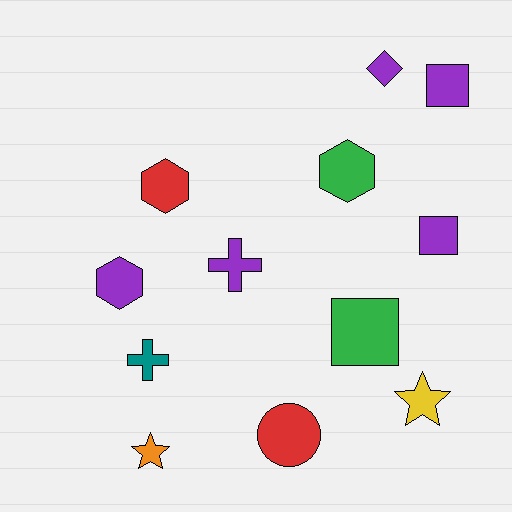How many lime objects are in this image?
There are no lime objects.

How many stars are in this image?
There are 2 stars.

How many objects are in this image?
There are 12 objects.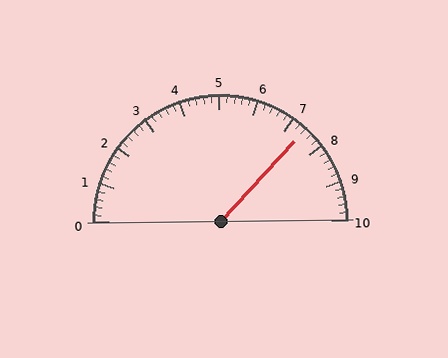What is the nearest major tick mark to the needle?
The nearest major tick mark is 7.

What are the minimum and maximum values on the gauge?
The gauge ranges from 0 to 10.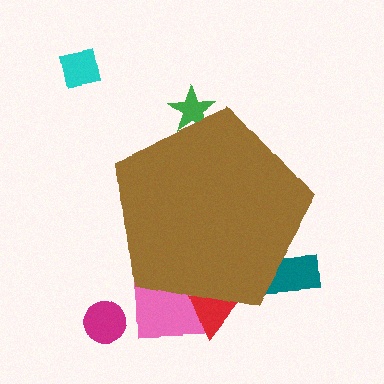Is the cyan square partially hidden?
No, the cyan square is fully visible.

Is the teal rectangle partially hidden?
Yes, the teal rectangle is partially hidden behind the brown pentagon.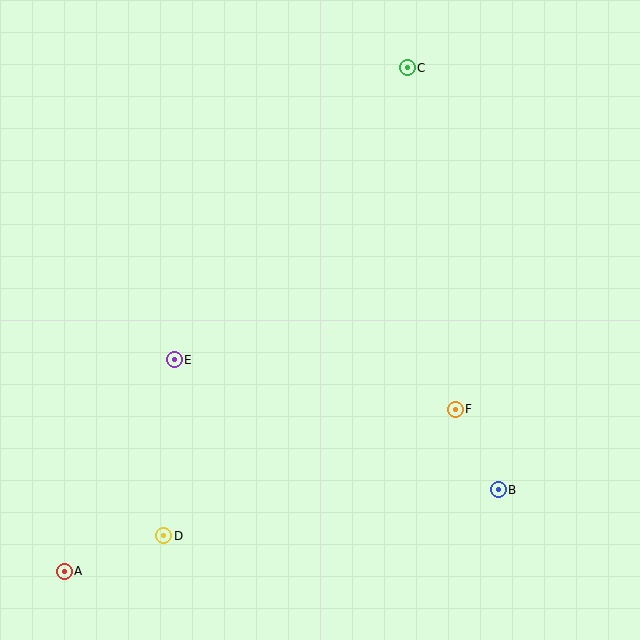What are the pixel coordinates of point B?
Point B is at (498, 490).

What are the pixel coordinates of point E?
Point E is at (174, 360).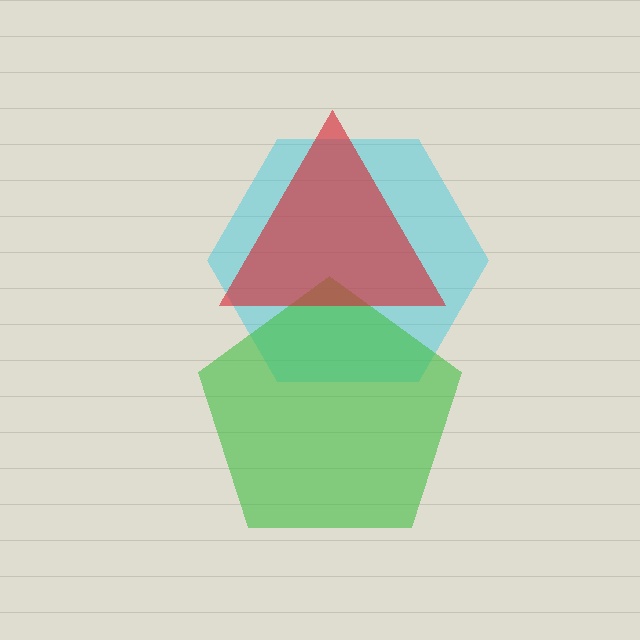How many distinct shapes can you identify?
There are 3 distinct shapes: a cyan hexagon, a green pentagon, a red triangle.